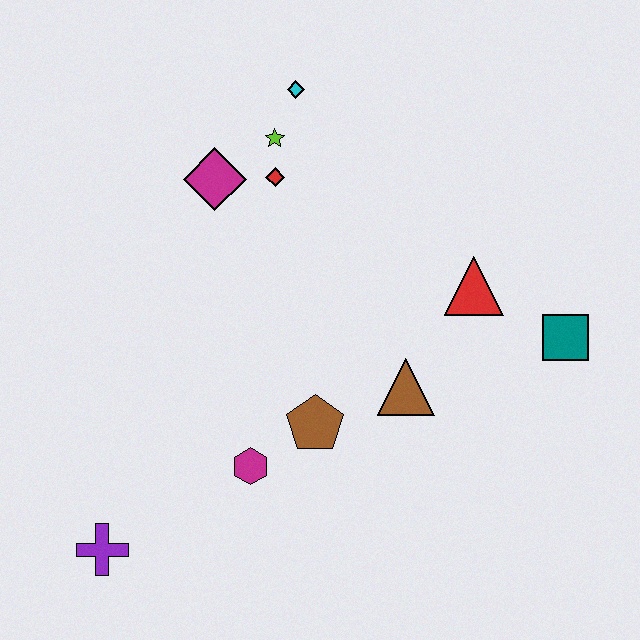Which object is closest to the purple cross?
The magenta hexagon is closest to the purple cross.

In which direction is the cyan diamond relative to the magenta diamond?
The cyan diamond is above the magenta diamond.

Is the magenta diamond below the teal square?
No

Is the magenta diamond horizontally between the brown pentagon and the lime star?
No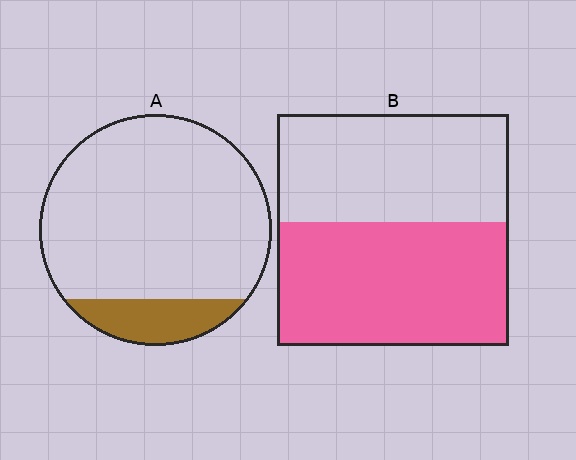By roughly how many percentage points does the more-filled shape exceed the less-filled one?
By roughly 40 percentage points (B over A).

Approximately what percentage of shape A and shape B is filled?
A is approximately 15% and B is approximately 55%.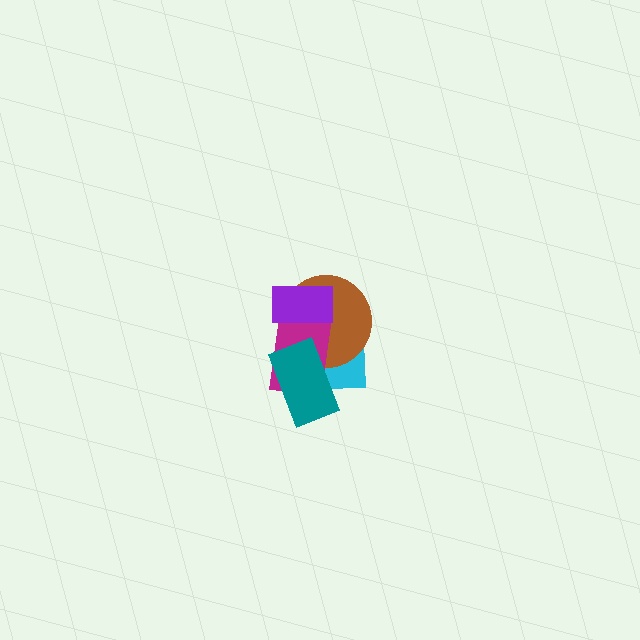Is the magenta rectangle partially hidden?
Yes, it is partially covered by another shape.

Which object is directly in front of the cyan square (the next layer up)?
The brown circle is directly in front of the cyan square.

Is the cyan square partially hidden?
Yes, it is partially covered by another shape.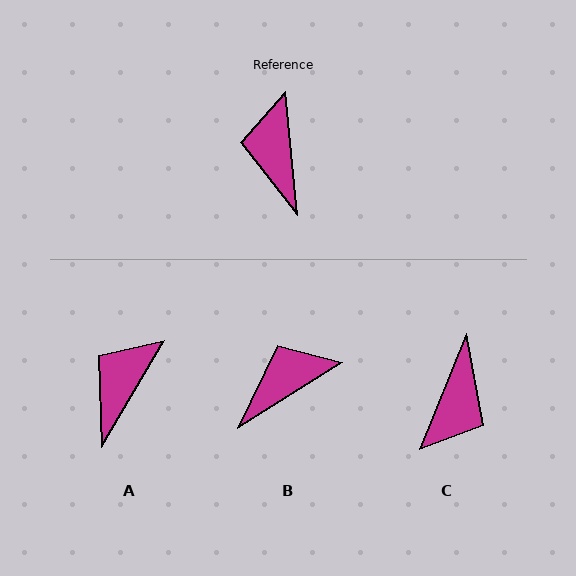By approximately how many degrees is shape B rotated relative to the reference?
Approximately 63 degrees clockwise.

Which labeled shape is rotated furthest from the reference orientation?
C, about 153 degrees away.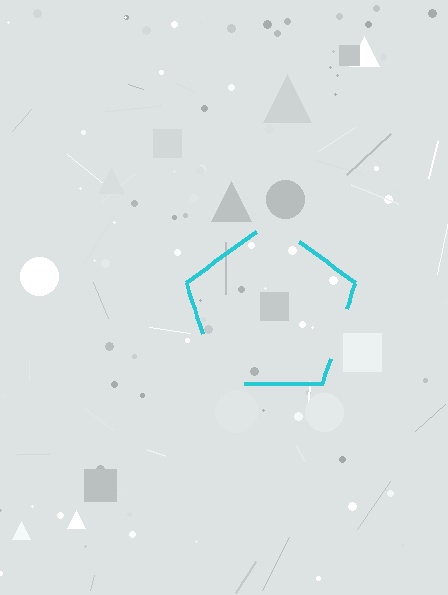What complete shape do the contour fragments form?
The contour fragments form a pentagon.